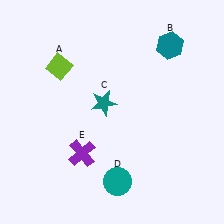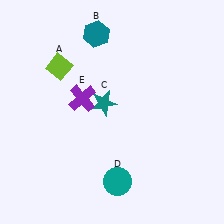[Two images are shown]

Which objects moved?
The objects that moved are: the teal hexagon (B), the purple cross (E).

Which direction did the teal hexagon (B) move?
The teal hexagon (B) moved left.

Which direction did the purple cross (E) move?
The purple cross (E) moved up.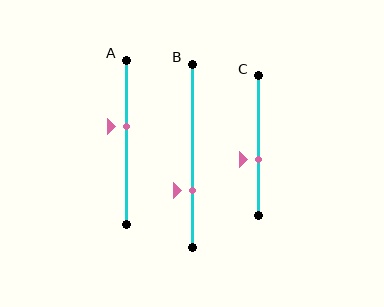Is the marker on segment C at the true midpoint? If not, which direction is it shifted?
No, the marker on segment C is shifted downward by about 10% of the segment length.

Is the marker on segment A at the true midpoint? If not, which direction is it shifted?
No, the marker on segment A is shifted upward by about 10% of the segment length.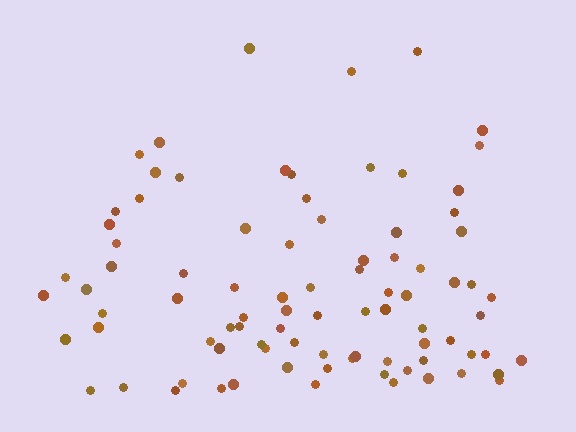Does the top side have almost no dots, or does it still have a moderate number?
Still a moderate number, just noticeably fewer than the bottom.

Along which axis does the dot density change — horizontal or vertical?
Vertical.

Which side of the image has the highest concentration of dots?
The bottom.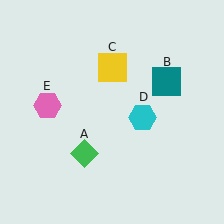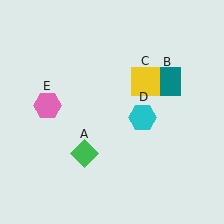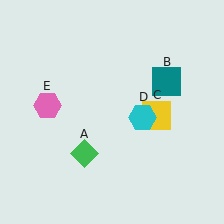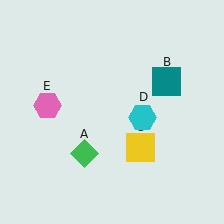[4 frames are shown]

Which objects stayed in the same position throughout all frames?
Green diamond (object A) and teal square (object B) and cyan hexagon (object D) and pink hexagon (object E) remained stationary.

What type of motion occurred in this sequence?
The yellow square (object C) rotated clockwise around the center of the scene.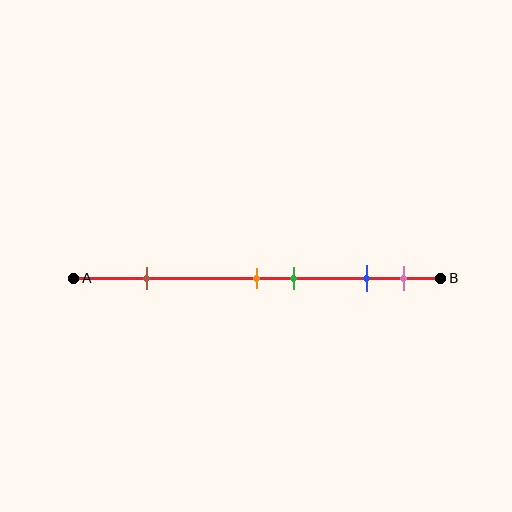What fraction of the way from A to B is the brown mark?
The brown mark is approximately 20% (0.2) of the way from A to B.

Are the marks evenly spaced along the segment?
No, the marks are not evenly spaced.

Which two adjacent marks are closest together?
The orange and green marks are the closest adjacent pair.